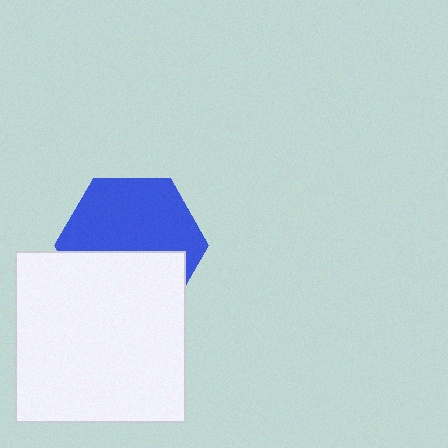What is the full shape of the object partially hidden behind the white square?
The partially hidden object is a blue hexagon.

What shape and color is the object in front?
The object in front is a white square.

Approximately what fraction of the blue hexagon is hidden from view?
Roughly 41% of the blue hexagon is hidden behind the white square.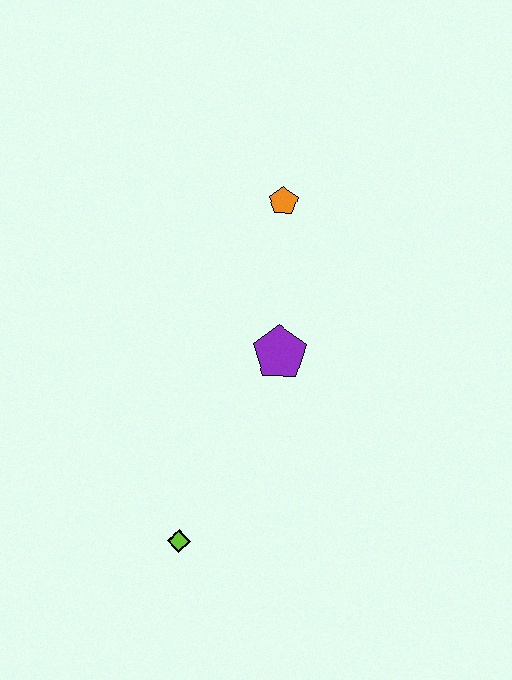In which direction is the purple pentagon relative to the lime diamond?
The purple pentagon is above the lime diamond.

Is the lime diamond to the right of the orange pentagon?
No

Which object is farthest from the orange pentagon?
The lime diamond is farthest from the orange pentagon.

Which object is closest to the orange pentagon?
The purple pentagon is closest to the orange pentagon.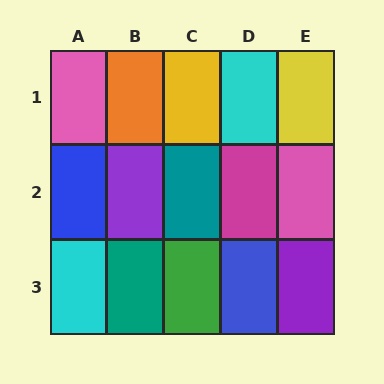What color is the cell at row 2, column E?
Pink.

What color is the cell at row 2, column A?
Blue.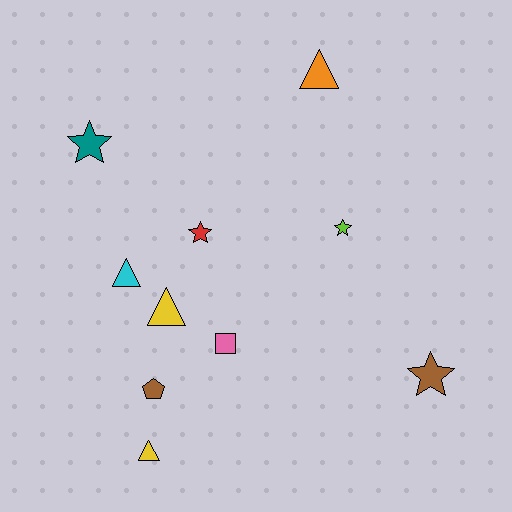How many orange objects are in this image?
There is 1 orange object.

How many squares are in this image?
There is 1 square.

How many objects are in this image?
There are 10 objects.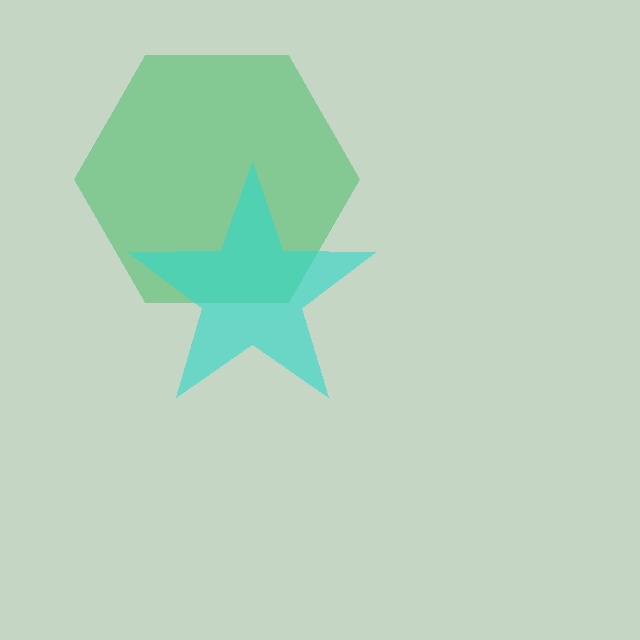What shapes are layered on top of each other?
The layered shapes are: a green hexagon, a cyan star.